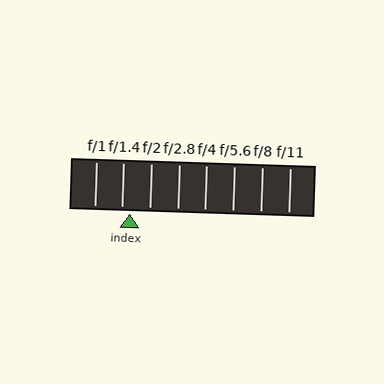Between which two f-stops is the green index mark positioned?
The index mark is between f/1.4 and f/2.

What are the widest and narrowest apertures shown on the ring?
The widest aperture shown is f/1 and the narrowest is f/11.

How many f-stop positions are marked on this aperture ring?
There are 8 f-stop positions marked.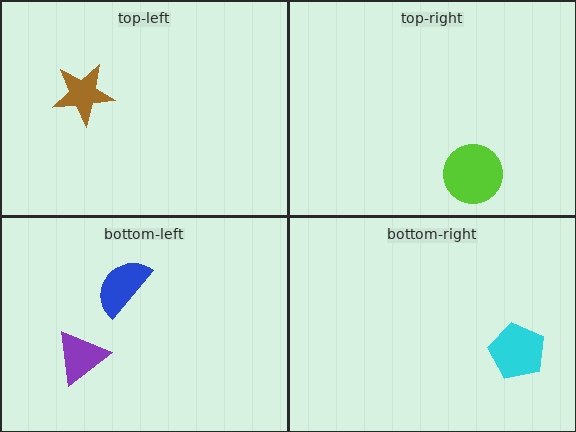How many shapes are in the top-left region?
1.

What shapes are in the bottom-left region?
The blue semicircle, the purple triangle.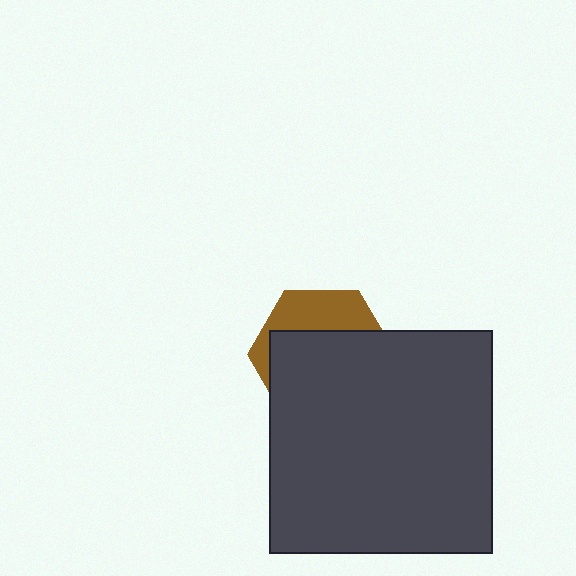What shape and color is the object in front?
The object in front is a dark gray square.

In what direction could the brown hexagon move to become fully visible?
The brown hexagon could move up. That would shift it out from behind the dark gray square entirely.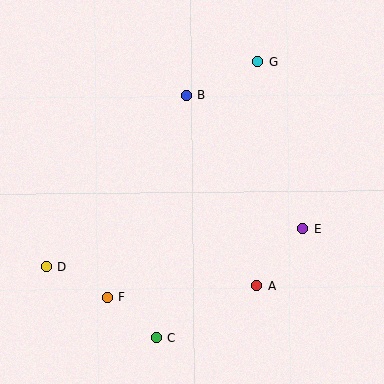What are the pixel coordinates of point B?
Point B is at (187, 95).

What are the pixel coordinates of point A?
Point A is at (257, 286).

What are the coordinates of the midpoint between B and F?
The midpoint between B and F is at (147, 196).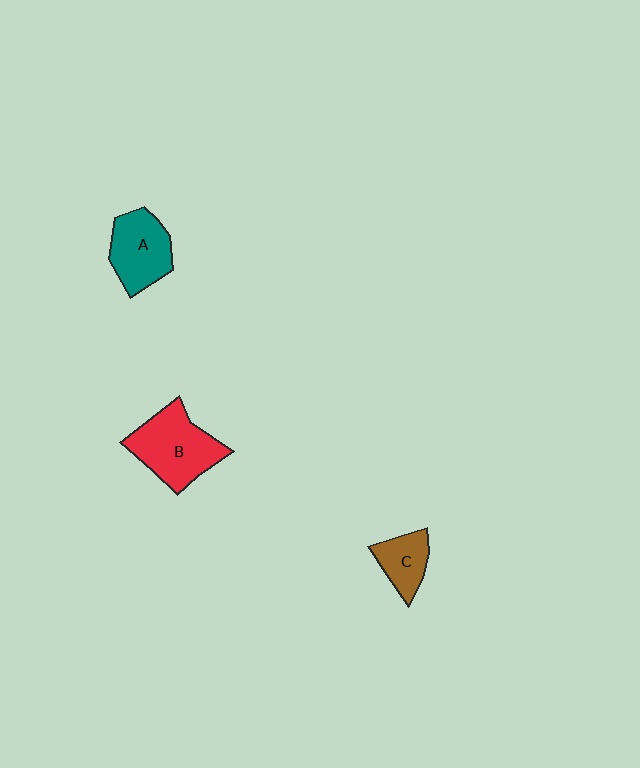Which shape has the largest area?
Shape B (red).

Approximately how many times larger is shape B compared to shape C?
Approximately 1.9 times.